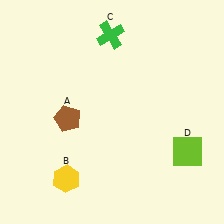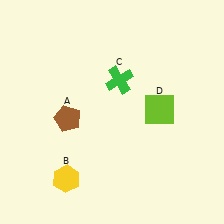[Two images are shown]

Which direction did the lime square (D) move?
The lime square (D) moved up.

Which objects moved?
The objects that moved are: the green cross (C), the lime square (D).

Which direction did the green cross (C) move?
The green cross (C) moved down.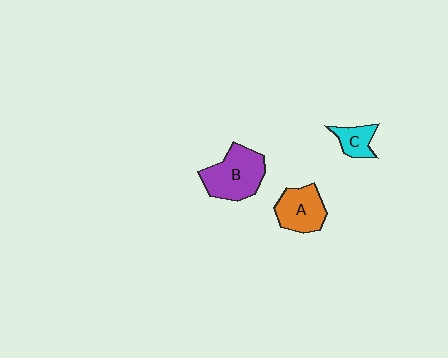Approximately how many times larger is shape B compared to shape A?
Approximately 1.3 times.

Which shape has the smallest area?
Shape C (cyan).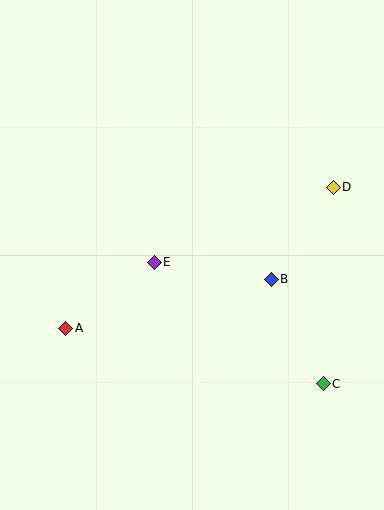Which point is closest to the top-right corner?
Point D is closest to the top-right corner.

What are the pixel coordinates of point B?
Point B is at (271, 279).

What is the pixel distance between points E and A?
The distance between E and A is 110 pixels.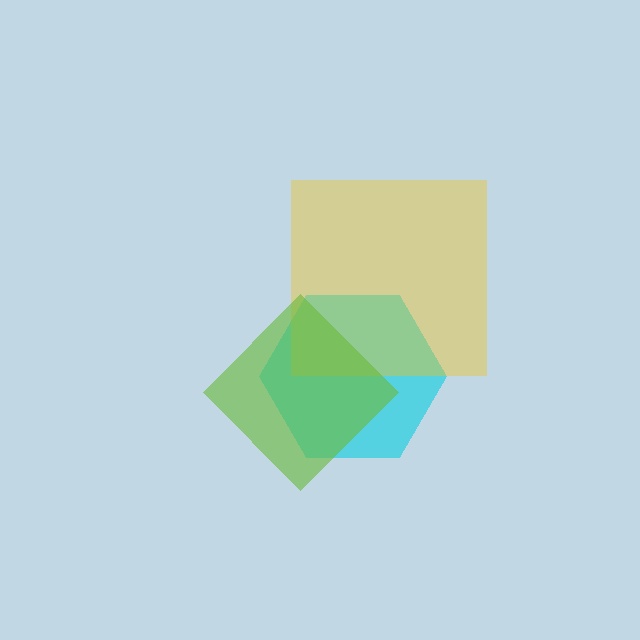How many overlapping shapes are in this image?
There are 3 overlapping shapes in the image.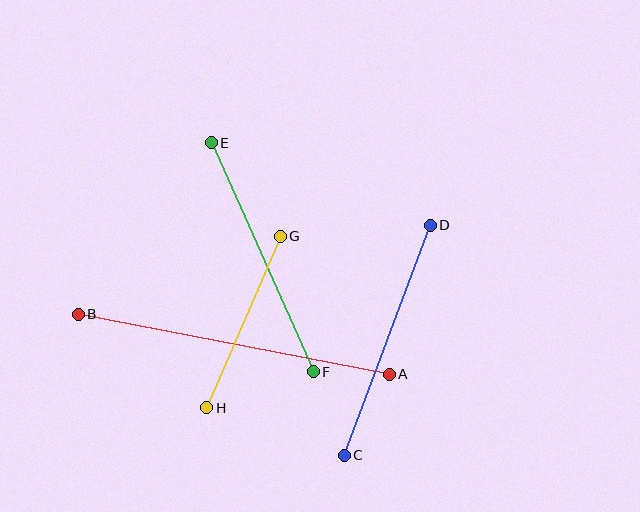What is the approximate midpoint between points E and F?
The midpoint is at approximately (262, 257) pixels.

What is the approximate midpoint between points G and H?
The midpoint is at approximately (243, 322) pixels.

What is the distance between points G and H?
The distance is approximately 187 pixels.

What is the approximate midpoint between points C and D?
The midpoint is at approximately (387, 340) pixels.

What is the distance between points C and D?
The distance is approximately 245 pixels.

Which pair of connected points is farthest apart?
Points A and B are farthest apart.